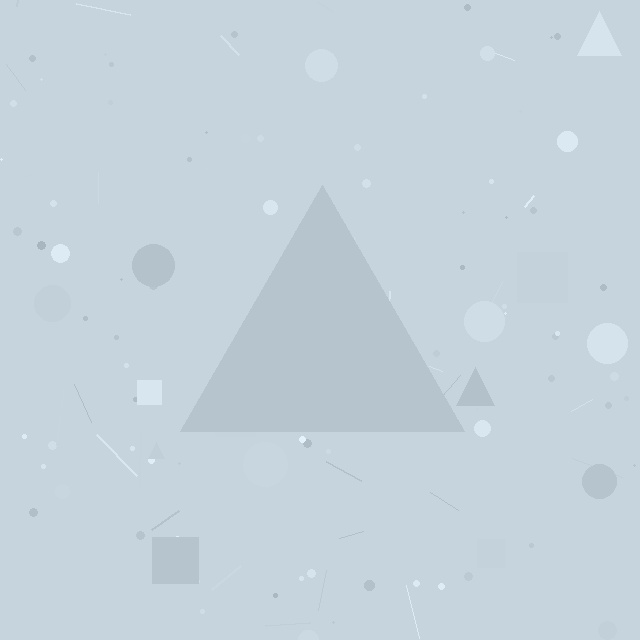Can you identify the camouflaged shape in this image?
The camouflaged shape is a triangle.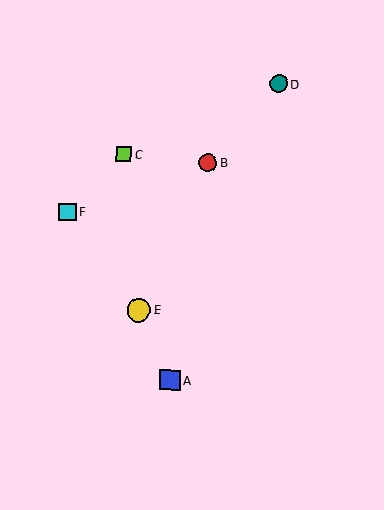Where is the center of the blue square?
The center of the blue square is at (170, 380).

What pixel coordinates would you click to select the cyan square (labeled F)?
Click at (67, 212) to select the cyan square F.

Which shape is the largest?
The yellow circle (labeled E) is the largest.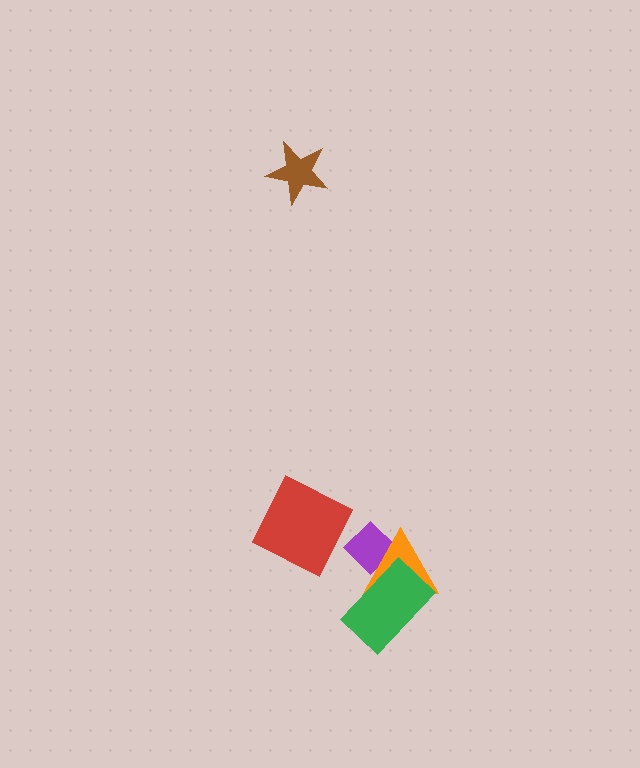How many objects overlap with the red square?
0 objects overlap with the red square.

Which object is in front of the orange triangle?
The green rectangle is in front of the orange triangle.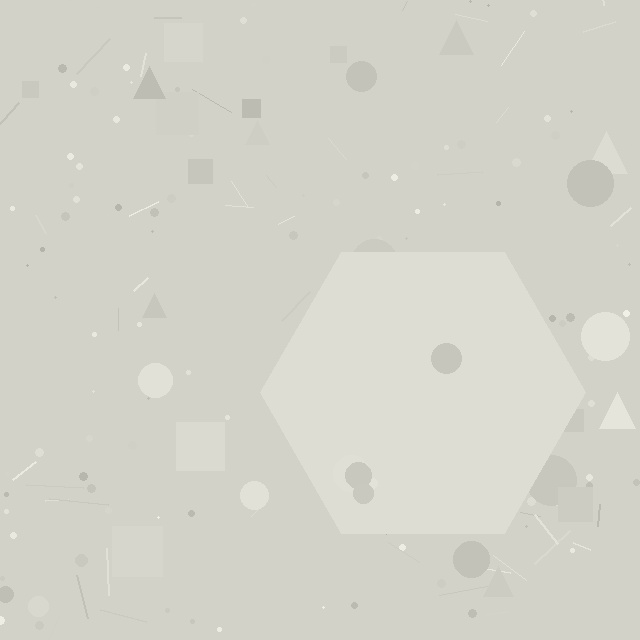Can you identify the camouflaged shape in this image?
The camouflaged shape is a hexagon.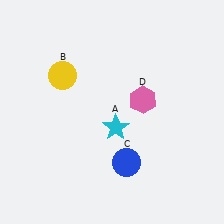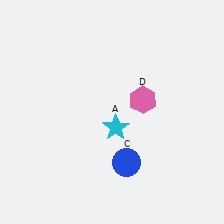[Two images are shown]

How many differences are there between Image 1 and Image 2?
There is 1 difference between the two images.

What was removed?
The yellow circle (B) was removed in Image 2.